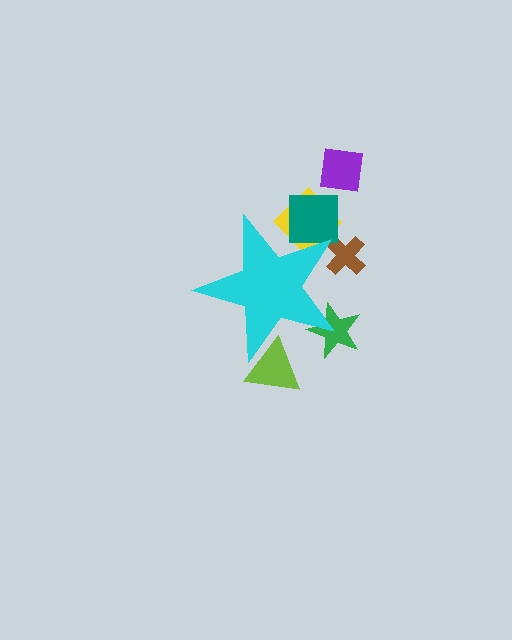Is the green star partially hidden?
Yes, the green star is partially hidden behind the cyan star.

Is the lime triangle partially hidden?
Yes, the lime triangle is partially hidden behind the cyan star.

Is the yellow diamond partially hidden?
Yes, the yellow diamond is partially hidden behind the cyan star.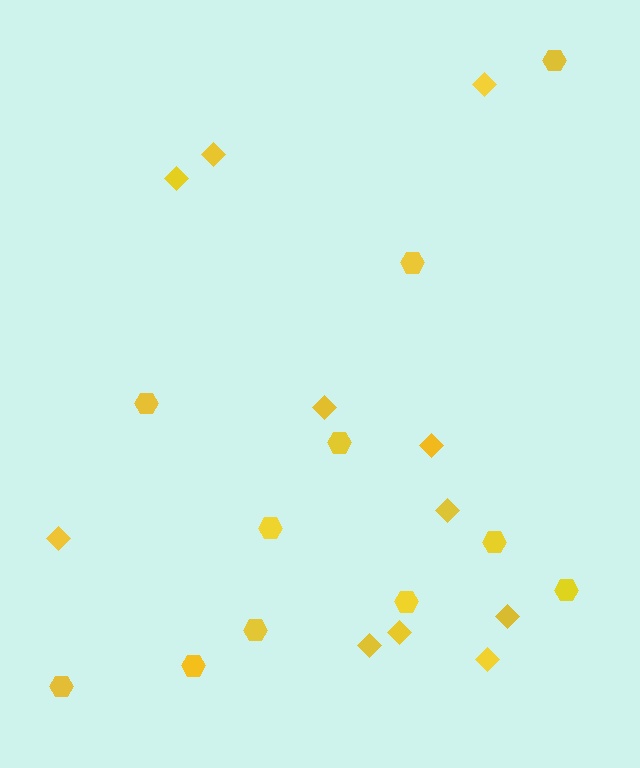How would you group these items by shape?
There are 2 groups: one group of diamonds (11) and one group of hexagons (11).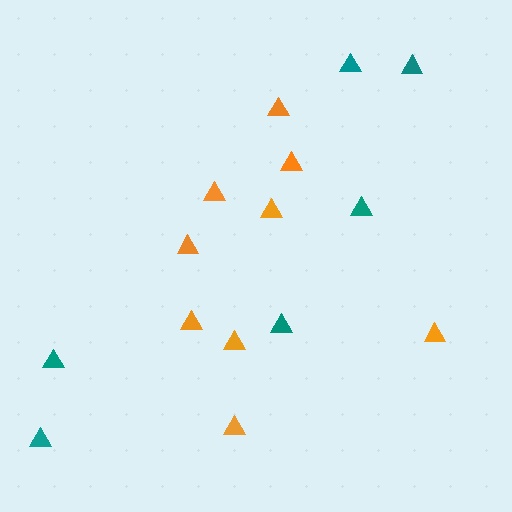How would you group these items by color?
There are 2 groups: one group of orange triangles (9) and one group of teal triangles (6).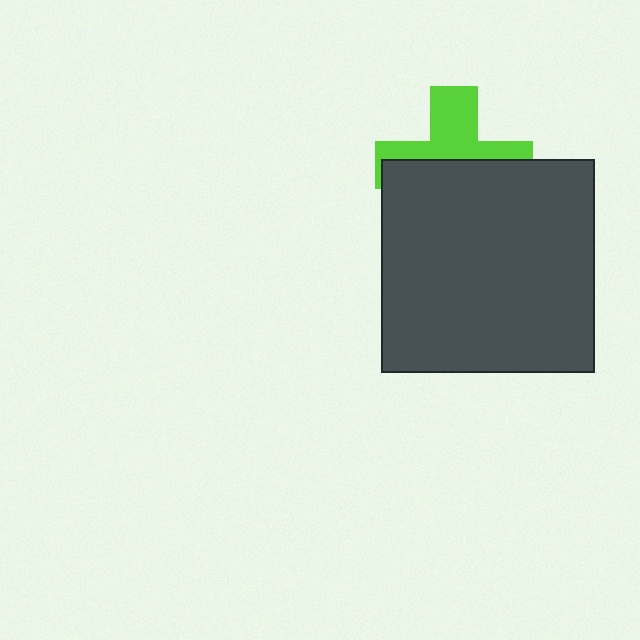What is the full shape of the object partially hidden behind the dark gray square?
The partially hidden object is a lime cross.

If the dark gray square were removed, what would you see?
You would see the complete lime cross.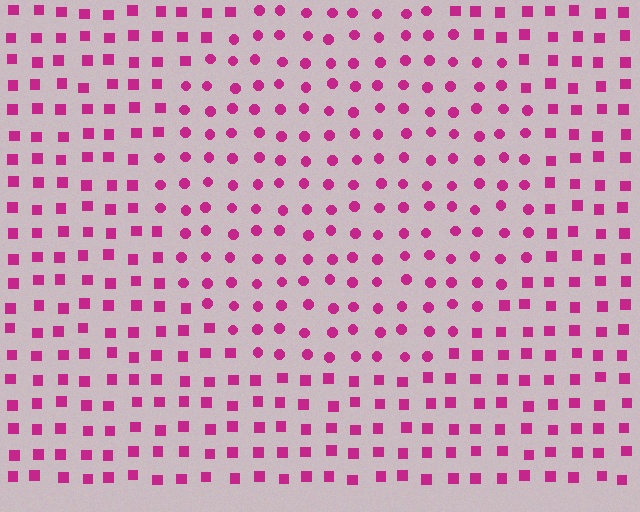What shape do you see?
I see a circle.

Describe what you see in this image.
The image is filled with small magenta elements arranged in a uniform grid. A circle-shaped region contains circles, while the surrounding area contains squares. The boundary is defined purely by the change in element shape.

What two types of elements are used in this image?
The image uses circles inside the circle region and squares outside it.